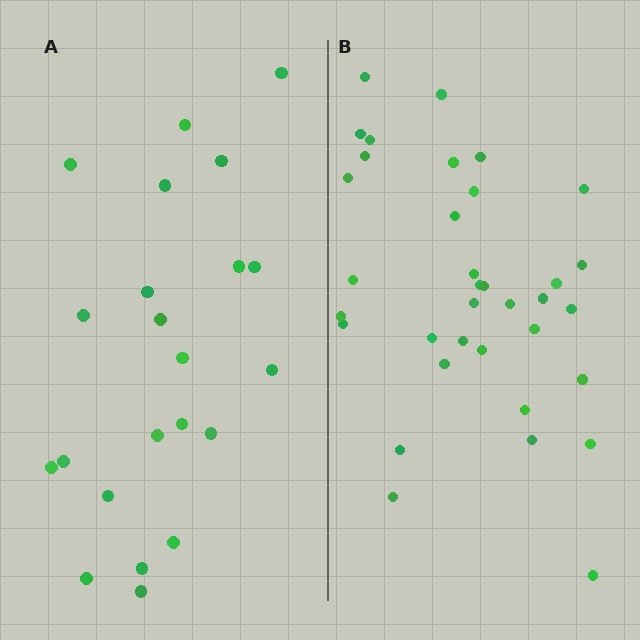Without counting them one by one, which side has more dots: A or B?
Region B (the right region) has more dots.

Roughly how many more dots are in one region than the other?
Region B has approximately 15 more dots than region A.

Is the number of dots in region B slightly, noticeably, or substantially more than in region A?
Region B has substantially more. The ratio is roughly 1.6 to 1.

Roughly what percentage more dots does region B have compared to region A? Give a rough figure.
About 60% more.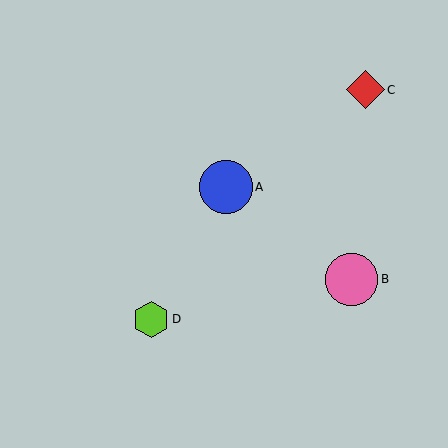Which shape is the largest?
The blue circle (labeled A) is the largest.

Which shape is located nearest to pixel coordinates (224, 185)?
The blue circle (labeled A) at (226, 187) is nearest to that location.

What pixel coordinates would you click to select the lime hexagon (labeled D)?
Click at (151, 319) to select the lime hexagon D.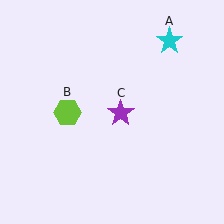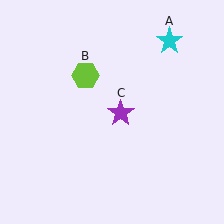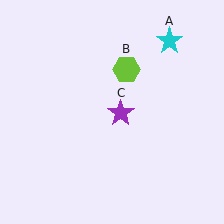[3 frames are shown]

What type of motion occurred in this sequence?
The lime hexagon (object B) rotated clockwise around the center of the scene.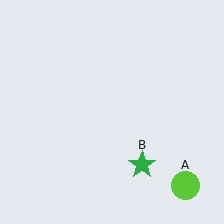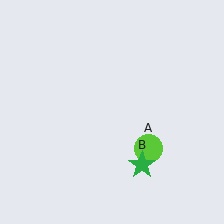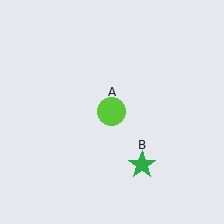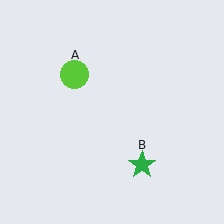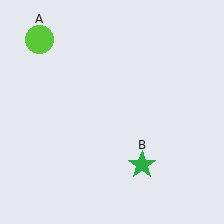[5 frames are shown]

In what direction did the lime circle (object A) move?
The lime circle (object A) moved up and to the left.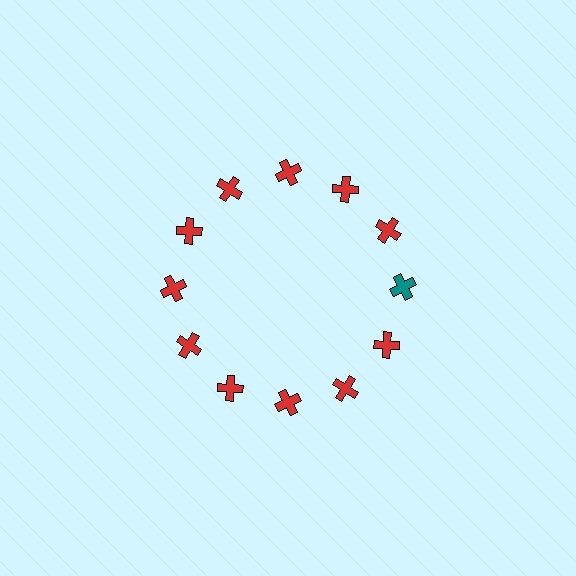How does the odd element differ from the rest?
It has a different color: teal instead of red.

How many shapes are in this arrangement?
There are 12 shapes arranged in a ring pattern.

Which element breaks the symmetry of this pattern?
The teal cross at roughly the 3 o'clock position breaks the symmetry. All other shapes are red crosses.